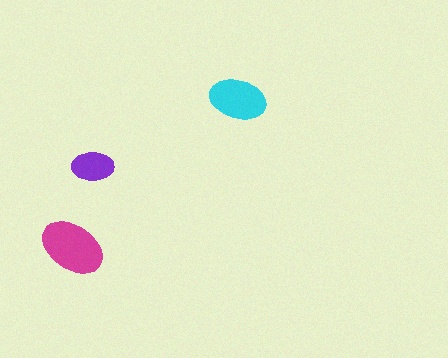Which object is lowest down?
The magenta ellipse is bottommost.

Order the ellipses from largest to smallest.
the magenta one, the cyan one, the purple one.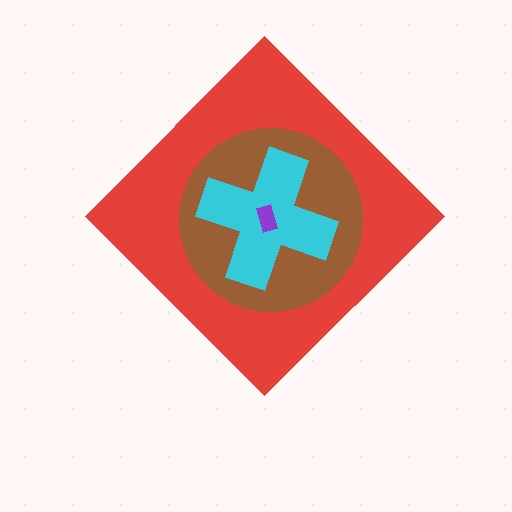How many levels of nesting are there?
4.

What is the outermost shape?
The red diamond.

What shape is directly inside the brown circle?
The cyan cross.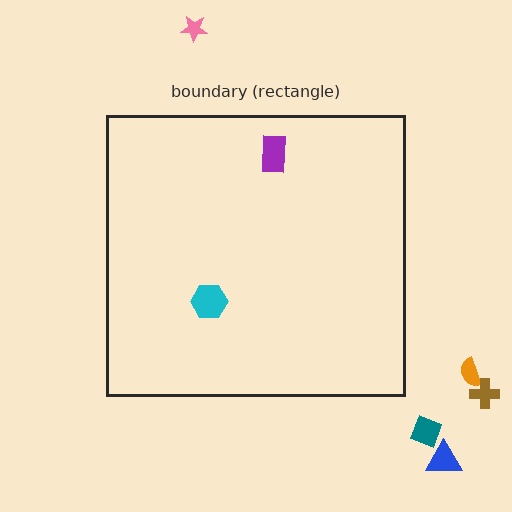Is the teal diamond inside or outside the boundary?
Outside.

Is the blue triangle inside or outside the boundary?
Outside.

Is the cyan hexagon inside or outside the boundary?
Inside.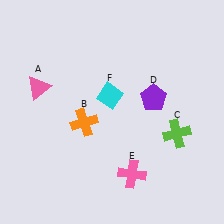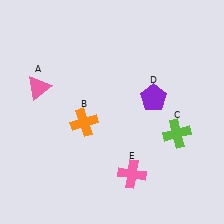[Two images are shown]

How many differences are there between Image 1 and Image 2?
There is 1 difference between the two images.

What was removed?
The cyan diamond (F) was removed in Image 2.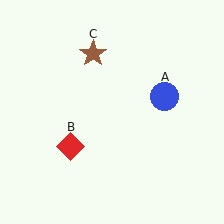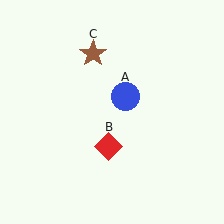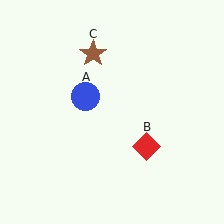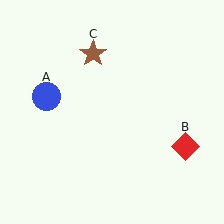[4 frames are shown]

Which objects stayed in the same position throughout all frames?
Brown star (object C) remained stationary.